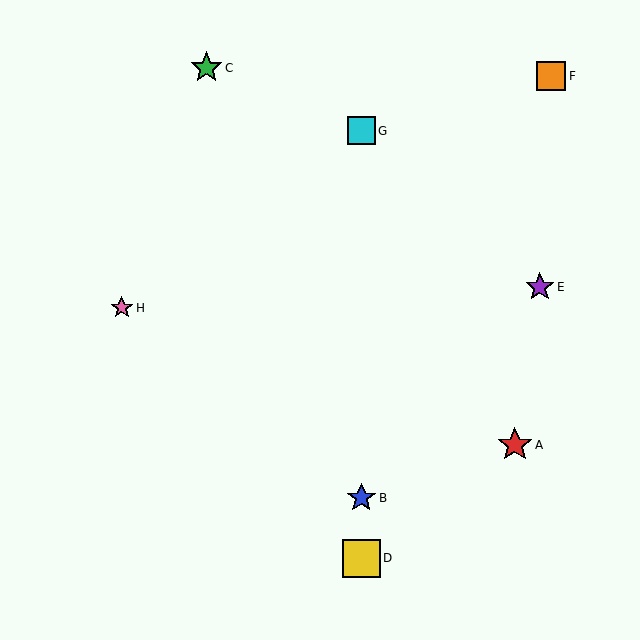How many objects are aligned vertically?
3 objects (B, D, G) are aligned vertically.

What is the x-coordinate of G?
Object G is at x≈361.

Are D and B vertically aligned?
Yes, both are at x≈361.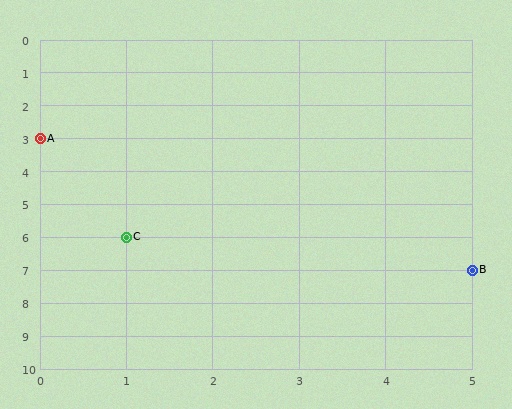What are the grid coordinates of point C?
Point C is at grid coordinates (1, 6).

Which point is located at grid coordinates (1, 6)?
Point C is at (1, 6).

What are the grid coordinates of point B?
Point B is at grid coordinates (5, 7).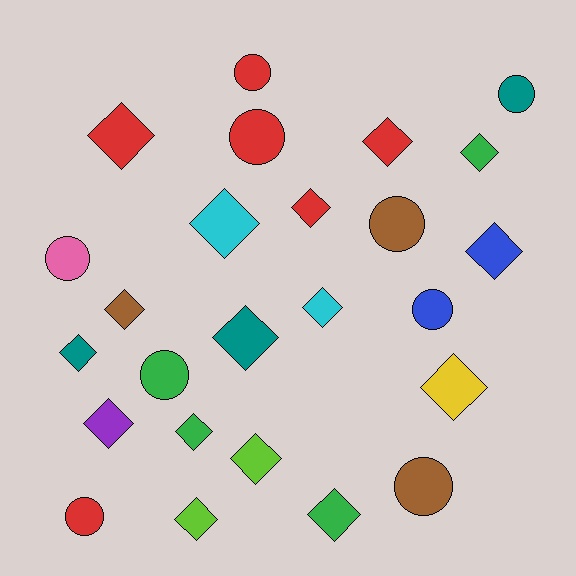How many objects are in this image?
There are 25 objects.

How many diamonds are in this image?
There are 16 diamonds.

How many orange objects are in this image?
There are no orange objects.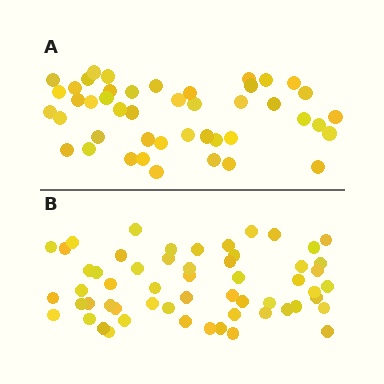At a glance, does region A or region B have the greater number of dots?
Region B (the bottom region) has more dots.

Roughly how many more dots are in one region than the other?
Region B has roughly 12 or so more dots than region A.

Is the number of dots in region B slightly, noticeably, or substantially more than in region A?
Region B has noticeably more, but not dramatically so. The ratio is roughly 1.3 to 1.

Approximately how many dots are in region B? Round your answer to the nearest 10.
About 60 dots. (The exact count is 57, which rounds to 60.)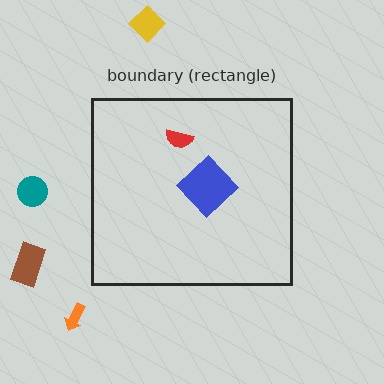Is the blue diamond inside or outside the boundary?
Inside.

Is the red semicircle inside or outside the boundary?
Inside.